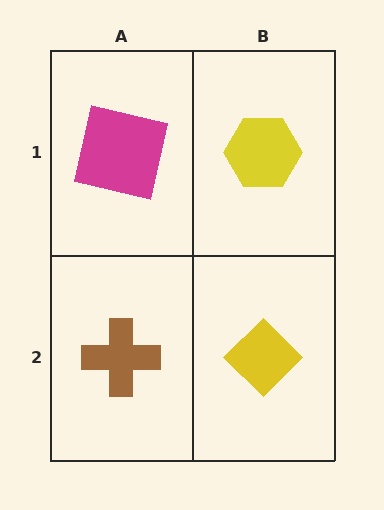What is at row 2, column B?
A yellow diamond.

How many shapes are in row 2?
2 shapes.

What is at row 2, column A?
A brown cross.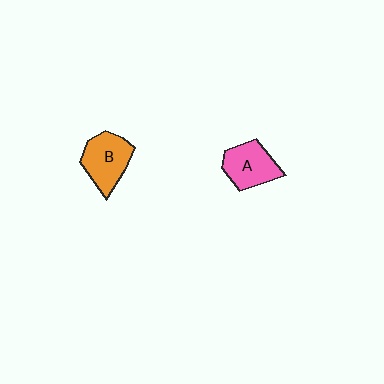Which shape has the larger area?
Shape B (orange).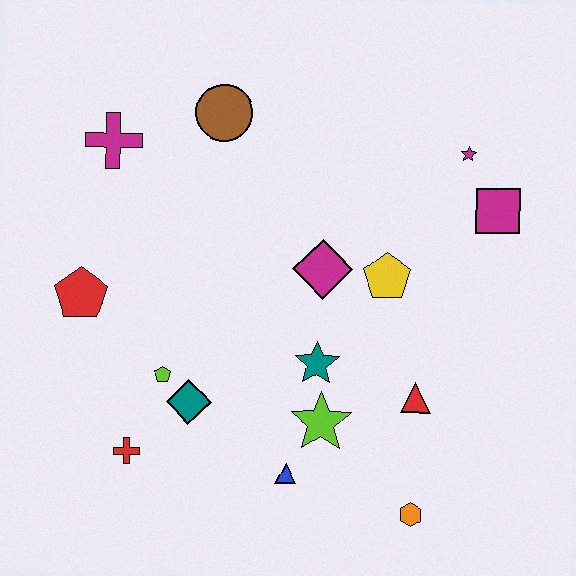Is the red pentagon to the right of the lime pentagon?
No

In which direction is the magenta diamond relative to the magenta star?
The magenta diamond is to the left of the magenta star.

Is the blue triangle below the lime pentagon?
Yes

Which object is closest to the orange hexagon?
The red triangle is closest to the orange hexagon.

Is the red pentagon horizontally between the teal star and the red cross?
No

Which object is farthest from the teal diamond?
The magenta star is farthest from the teal diamond.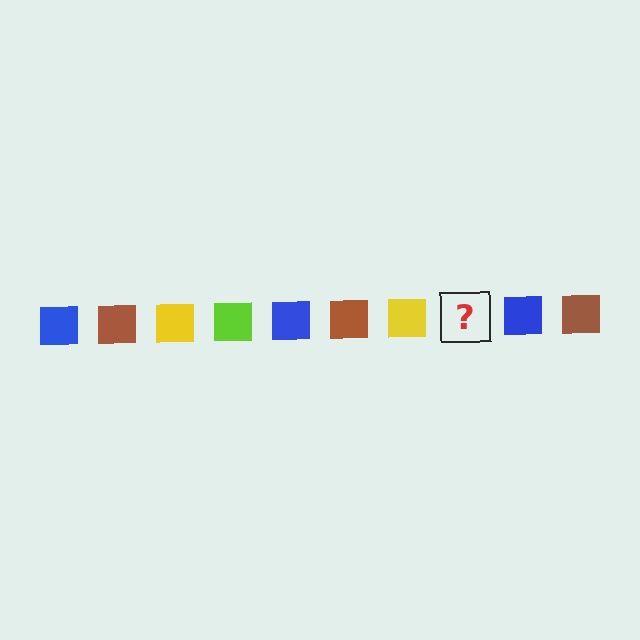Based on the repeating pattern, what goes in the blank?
The blank should be a lime square.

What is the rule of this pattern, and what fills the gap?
The rule is that the pattern cycles through blue, brown, yellow, lime squares. The gap should be filled with a lime square.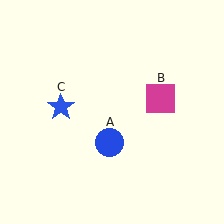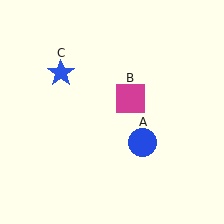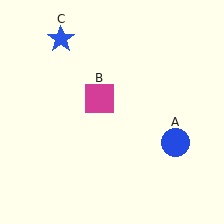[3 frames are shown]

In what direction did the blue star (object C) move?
The blue star (object C) moved up.